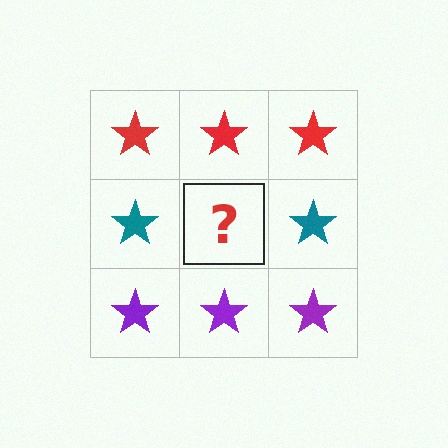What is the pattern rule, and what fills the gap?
The rule is that each row has a consistent color. The gap should be filled with a teal star.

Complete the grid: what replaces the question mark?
The question mark should be replaced with a teal star.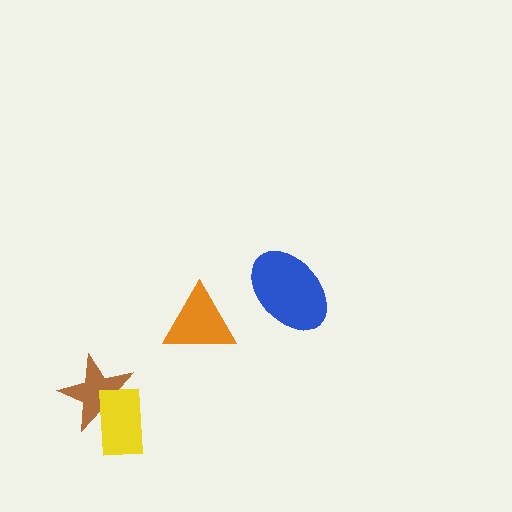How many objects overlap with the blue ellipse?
0 objects overlap with the blue ellipse.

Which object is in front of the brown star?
The yellow rectangle is in front of the brown star.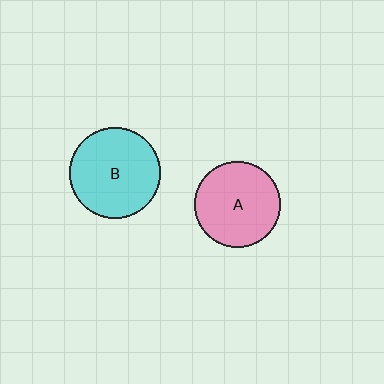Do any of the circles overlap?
No, none of the circles overlap.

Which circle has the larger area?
Circle B (cyan).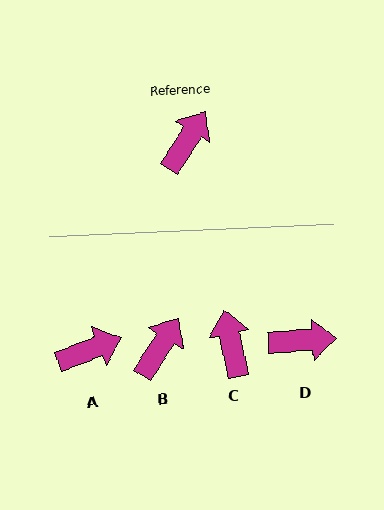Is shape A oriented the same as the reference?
No, it is off by about 37 degrees.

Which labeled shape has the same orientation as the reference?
B.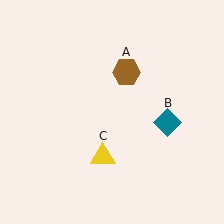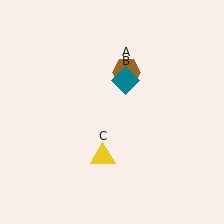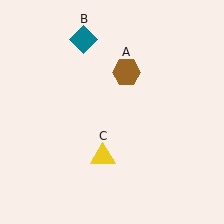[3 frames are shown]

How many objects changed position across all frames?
1 object changed position: teal diamond (object B).